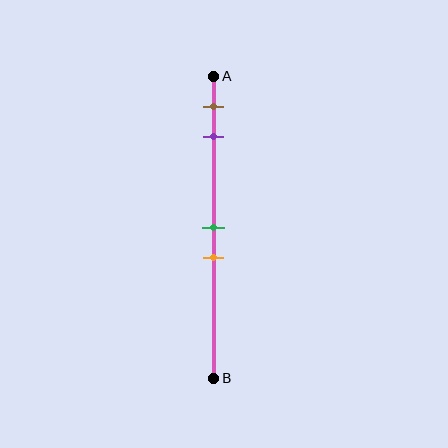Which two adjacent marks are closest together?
The green and orange marks are the closest adjacent pair.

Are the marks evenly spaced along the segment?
No, the marks are not evenly spaced.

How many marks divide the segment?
There are 4 marks dividing the segment.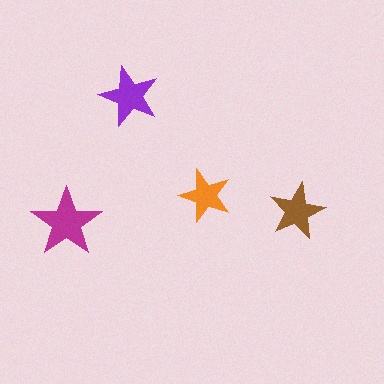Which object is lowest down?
The magenta star is bottommost.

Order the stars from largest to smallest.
the magenta one, the purple one, the brown one, the orange one.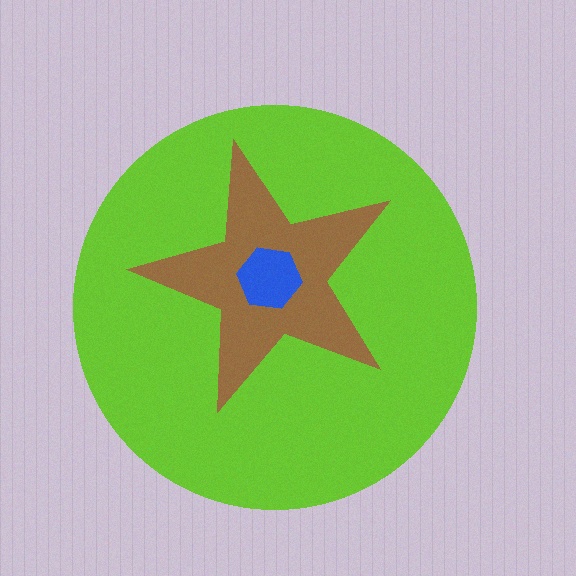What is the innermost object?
The blue hexagon.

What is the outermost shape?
The lime circle.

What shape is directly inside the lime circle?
The brown star.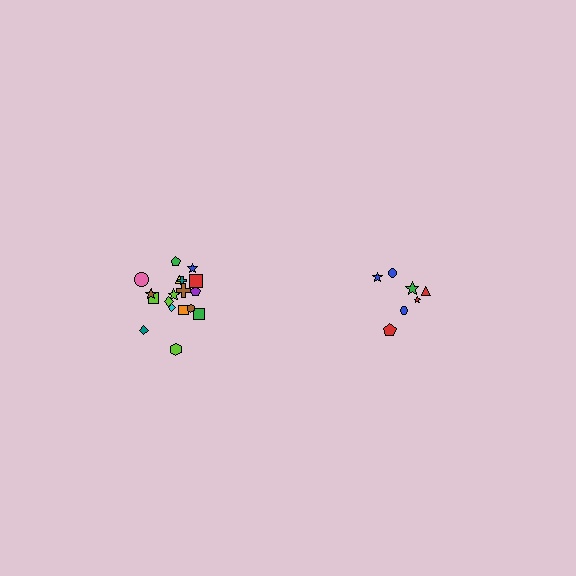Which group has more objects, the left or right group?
The left group.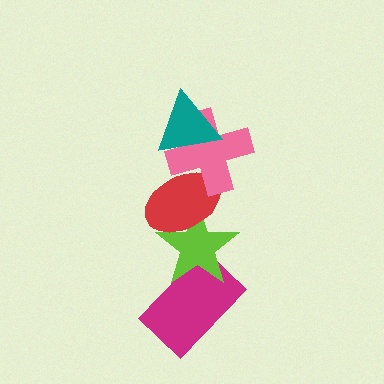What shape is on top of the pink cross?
The teal triangle is on top of the pink cross.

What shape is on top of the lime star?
The red ellipse is on top of the lime star.